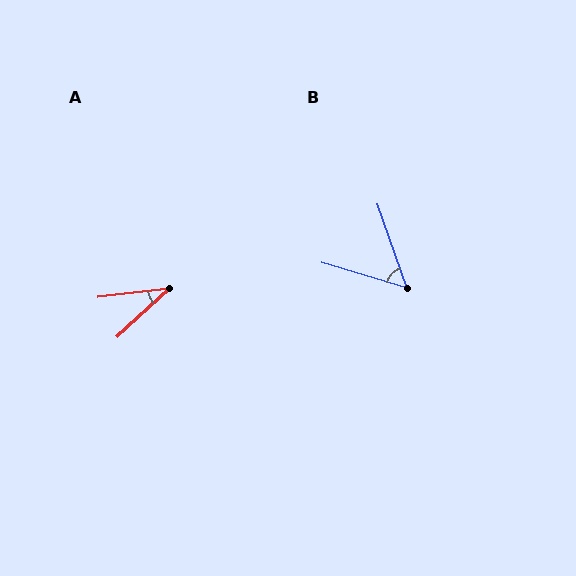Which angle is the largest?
B, at approximately 54 degrees.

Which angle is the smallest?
A, at approximately 37 degrees.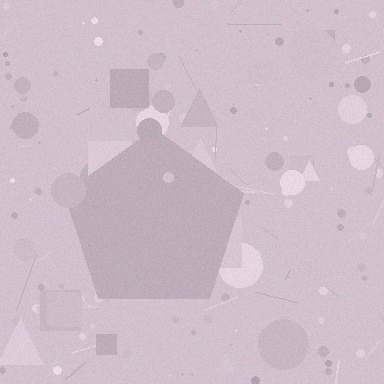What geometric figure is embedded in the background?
A pentagon is embedded in the background.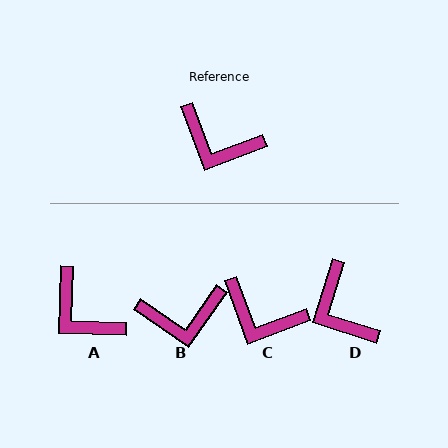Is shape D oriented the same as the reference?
No, it is off by about 39 degrees.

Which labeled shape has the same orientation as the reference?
C.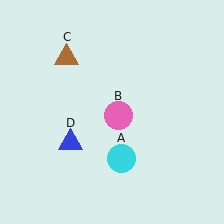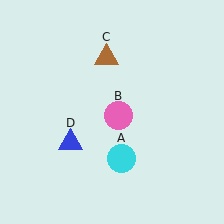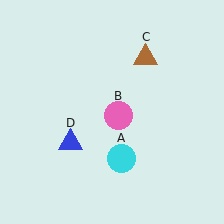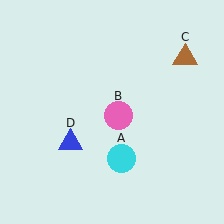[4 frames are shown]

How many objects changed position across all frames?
1 object changed position: brown triangle (object C).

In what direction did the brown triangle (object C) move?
The brown triangle (object C) moved right.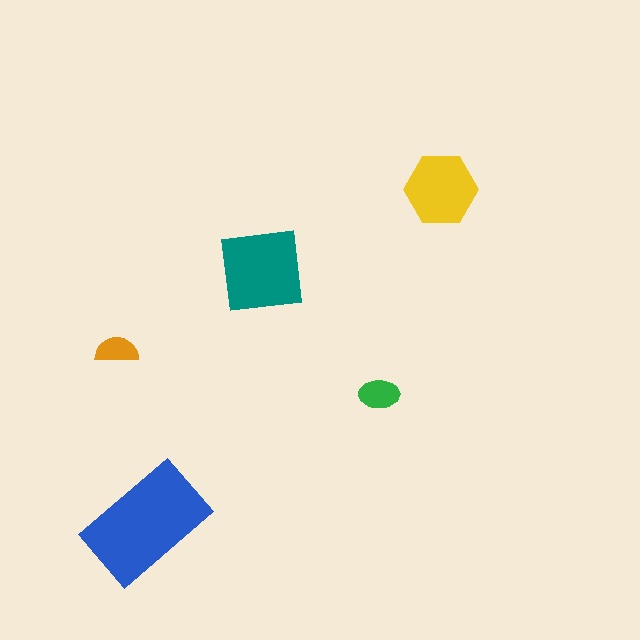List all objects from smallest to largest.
The orange semicircle, the green ellipse, the yellow hexagon, the teal square, the blue rectangle.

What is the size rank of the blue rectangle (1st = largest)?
1st.